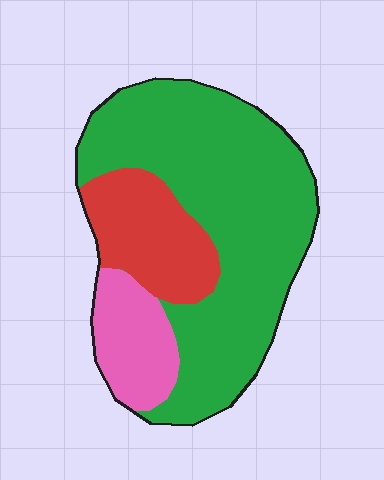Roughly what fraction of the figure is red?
Red takes up about one fifth (1/5) of the figure.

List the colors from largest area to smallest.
From largest to smallest: green, red, pink.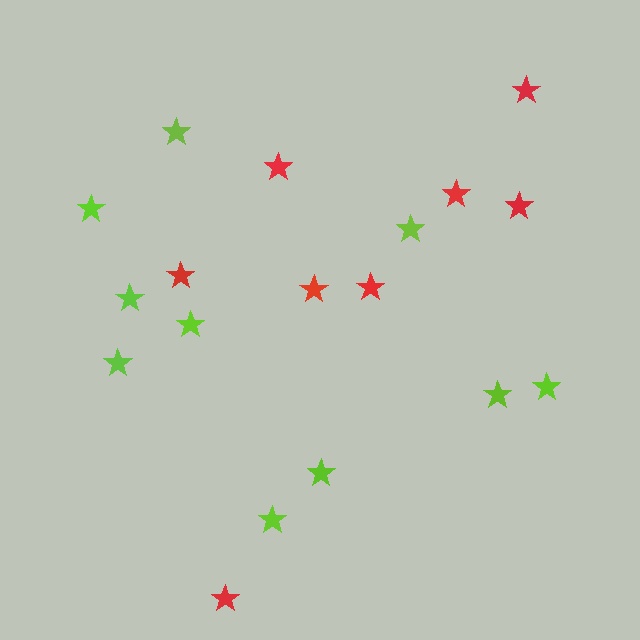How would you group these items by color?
There are 2 groups: one group of red stars (8) and one group of lime stars (10).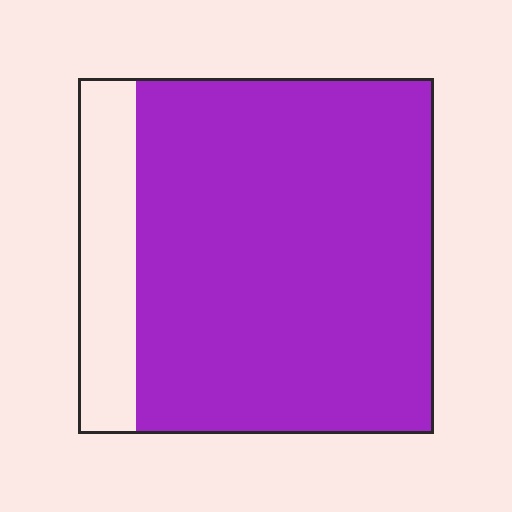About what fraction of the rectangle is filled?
About five sixths (5/6).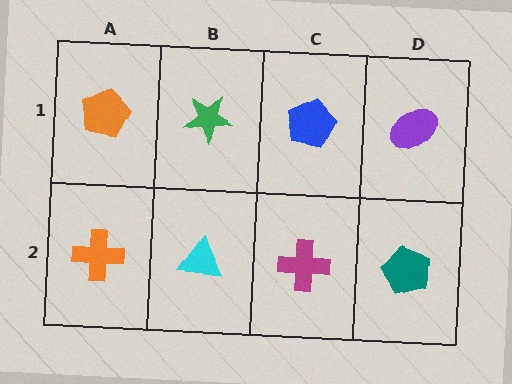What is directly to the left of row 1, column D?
A blue pentagon.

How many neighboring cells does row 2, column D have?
2.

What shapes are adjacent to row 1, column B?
A cyan triangle (row 2, column B), an orange pentagon (row 1, column A), a blue pentagon (row 1, column C).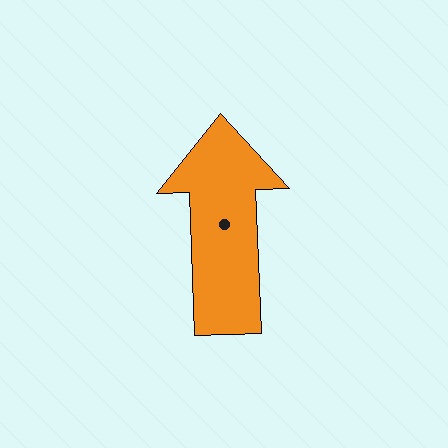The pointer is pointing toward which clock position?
Roughly 12 o'clock.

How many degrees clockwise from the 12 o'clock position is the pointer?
Approximately 358 degrees.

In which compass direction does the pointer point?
North.